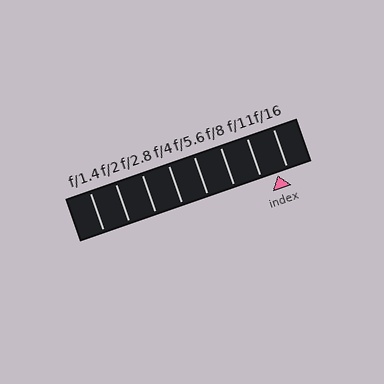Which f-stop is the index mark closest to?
The index mark is closest to f/16.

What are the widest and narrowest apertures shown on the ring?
The widest aperture shown is f/1.4 and the narrowest is f/16.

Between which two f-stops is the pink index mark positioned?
The index mark is between f/11 and f/16.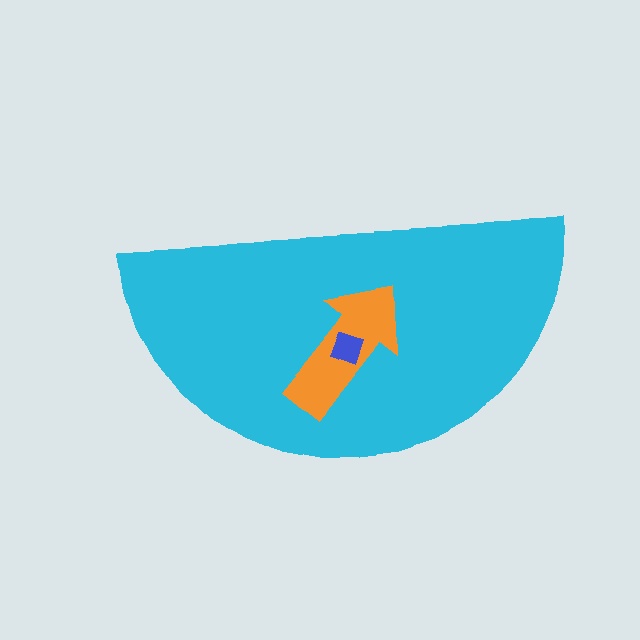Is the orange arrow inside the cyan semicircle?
Yes.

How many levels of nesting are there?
3.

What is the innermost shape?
The blue square.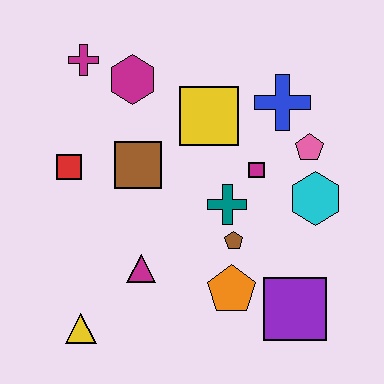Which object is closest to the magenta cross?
The magenta hexagon is closest to the magenta cross.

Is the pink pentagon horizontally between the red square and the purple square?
No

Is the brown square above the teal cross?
Yes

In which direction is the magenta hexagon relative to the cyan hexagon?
The magenta hexagon is to the left of the cyan hexagon.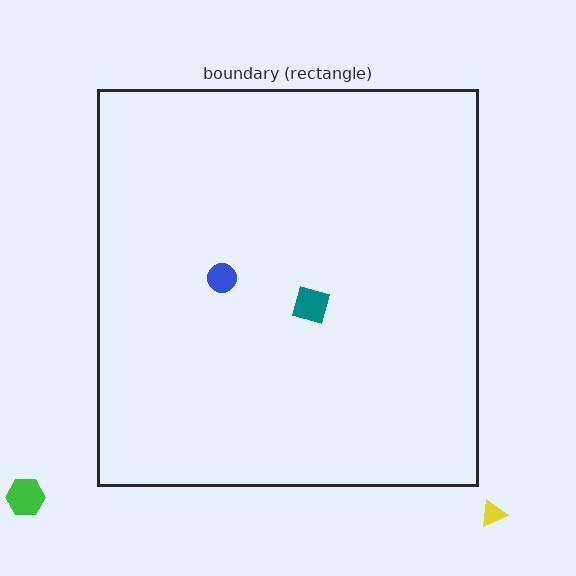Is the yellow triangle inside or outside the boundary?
Outside.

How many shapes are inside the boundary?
2 inside, 2 outside.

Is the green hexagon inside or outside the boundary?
Outside.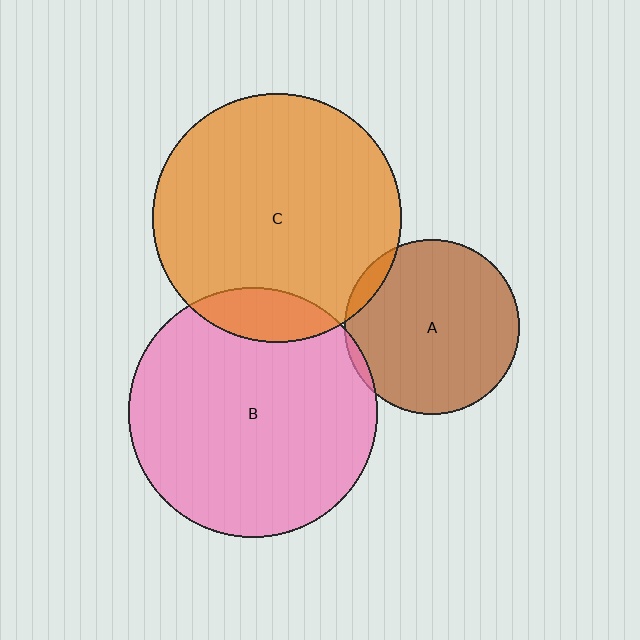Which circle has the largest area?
Circle C (orange).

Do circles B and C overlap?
Yes.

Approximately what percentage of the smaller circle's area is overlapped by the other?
Approximately 10%.